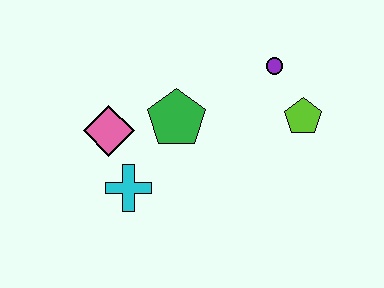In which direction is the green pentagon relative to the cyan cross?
The green pentagon is above the cyan cross.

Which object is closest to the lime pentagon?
The purple circle is closest to the lime pentagon.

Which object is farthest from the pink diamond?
The lime pentagon is farthest from the pink diamond.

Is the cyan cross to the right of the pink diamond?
Yes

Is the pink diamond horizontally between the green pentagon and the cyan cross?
No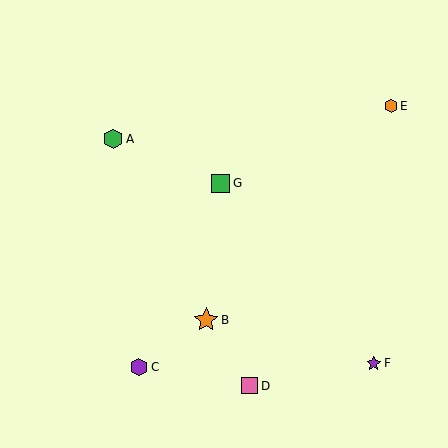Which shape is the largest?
The orange star (labeled B) is the largest.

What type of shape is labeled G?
Shape G is a green square.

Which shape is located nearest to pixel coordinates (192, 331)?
The orange star (labeled B) at (206, 320) is nearest to that location.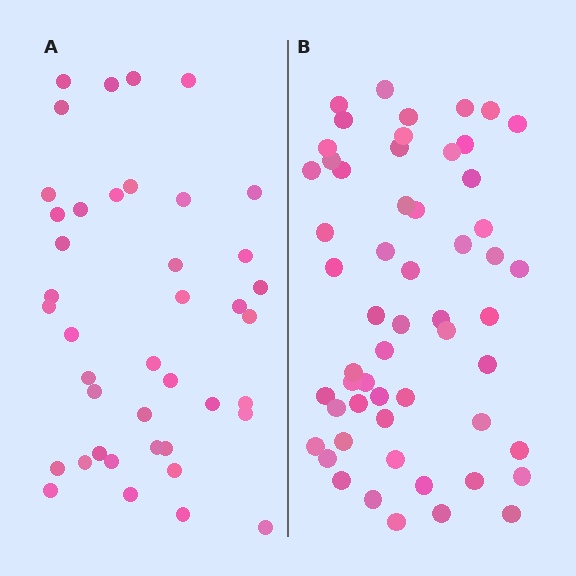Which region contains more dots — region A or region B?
Region B (the right region) has more dots.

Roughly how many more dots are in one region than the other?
Region B has approximately 15 more dots than region A.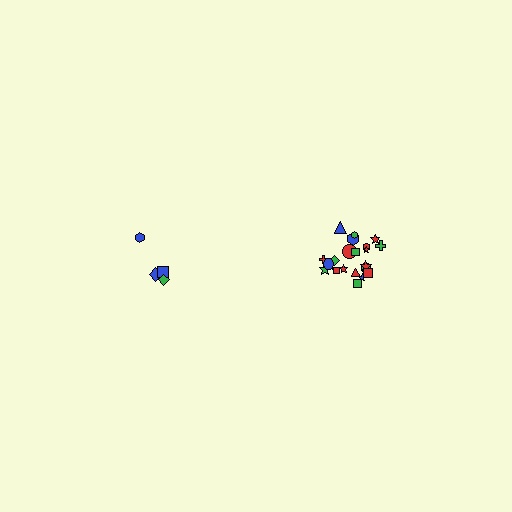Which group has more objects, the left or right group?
The right group.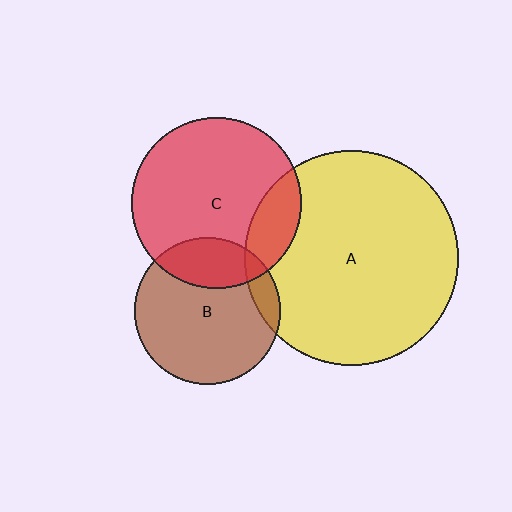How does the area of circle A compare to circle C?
Approximately 1.6 times.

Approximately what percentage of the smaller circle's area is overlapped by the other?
Approximately 15%.